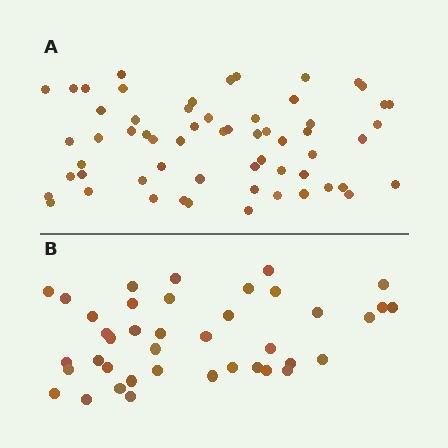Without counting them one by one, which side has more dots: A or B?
Region A (the top region) has more dots.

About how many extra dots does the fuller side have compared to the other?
Region A has approximately 20 more dots than region B.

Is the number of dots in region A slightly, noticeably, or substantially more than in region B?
Region A has substantially more. The ratio is roughly 1.5 to 1.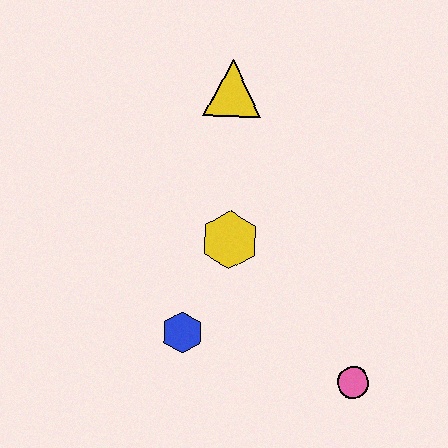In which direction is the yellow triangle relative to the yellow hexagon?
The yellow triangle is above the yellow hexagon.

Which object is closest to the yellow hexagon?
The blue hexagon is closest to the yellow hexagon.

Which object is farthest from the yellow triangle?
The pink circle is farthest from the yellow triangle.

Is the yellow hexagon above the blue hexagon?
Yes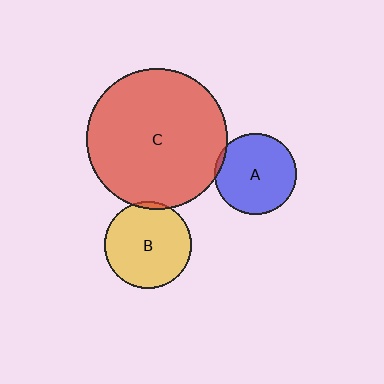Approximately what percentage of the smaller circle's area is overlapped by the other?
Approximately 5%.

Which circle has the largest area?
Circle C (red).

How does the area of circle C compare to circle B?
Approximately 2.6 times.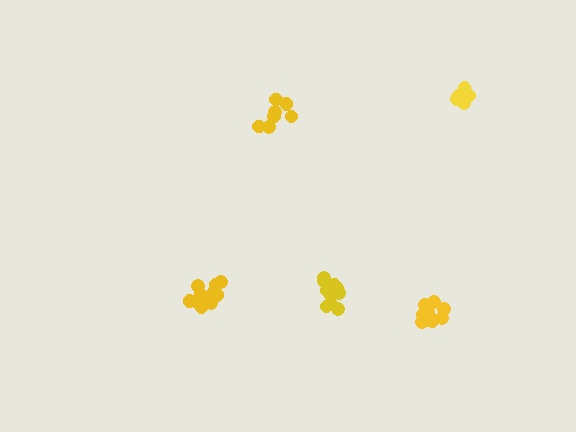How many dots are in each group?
Group 1: 7 dots, Group 2: 11 dots, Group 3: 12 dots, Group 4: 7 dots, Group 5: 12 dots (49 total).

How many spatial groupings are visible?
There are 5 spatial groupings.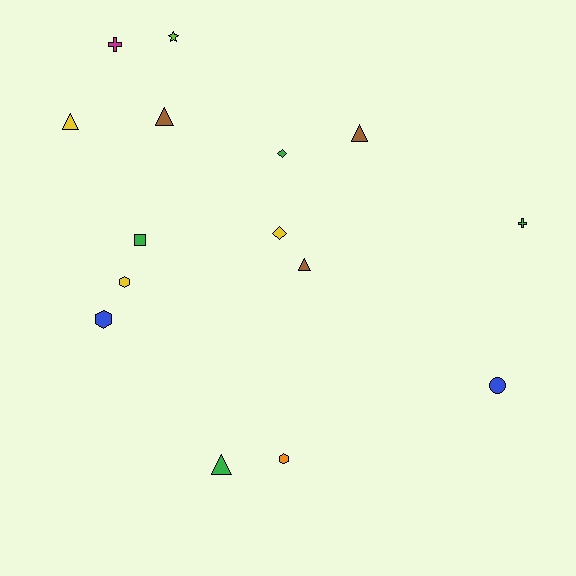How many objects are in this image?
There are 15 objects.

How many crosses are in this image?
There are 2 crosses.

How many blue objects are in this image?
There are 2 blue objects.